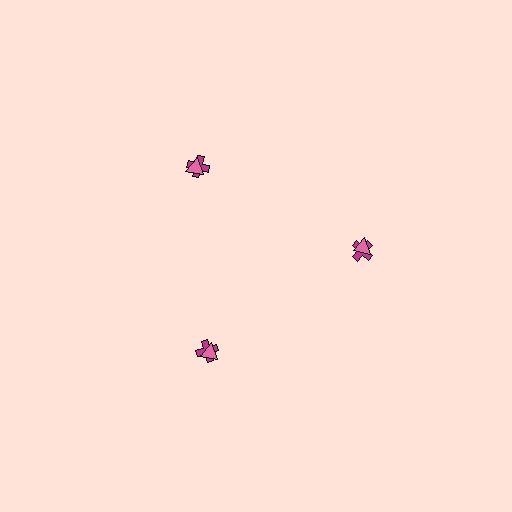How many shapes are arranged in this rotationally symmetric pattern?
There are 6 shapes, arranged in 3 groups of 2.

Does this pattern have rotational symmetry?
Yes, this pattern has 3-fold rotational symmetry. It looks the same after rotating 120 degrees around the center.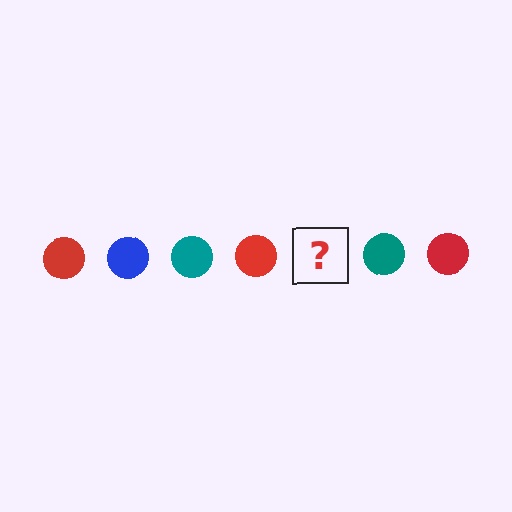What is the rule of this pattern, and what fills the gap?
The rule is that the pattern cycles through red, blue, teal circles. The gap should be filled with a blue circle.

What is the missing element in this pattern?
The missing element is a blue circle.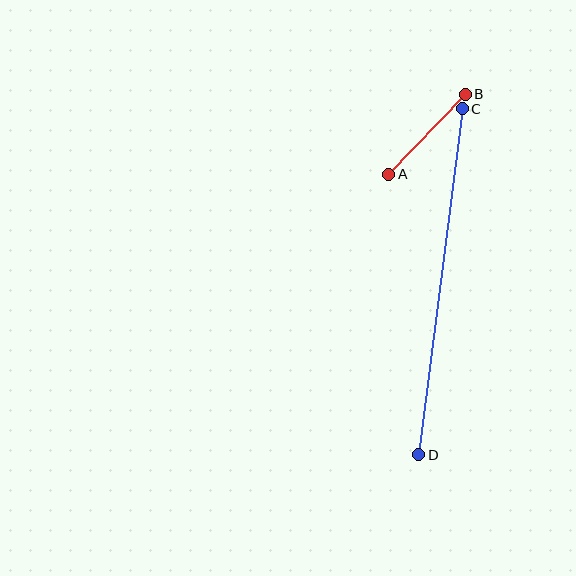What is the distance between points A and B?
The distance is approximately 110 pixels.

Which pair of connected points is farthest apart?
Points C and D are farthest apart.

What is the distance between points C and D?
The distance is approximately 349 pixels.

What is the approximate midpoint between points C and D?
The midpoint is at approximately (440, 282) pixels.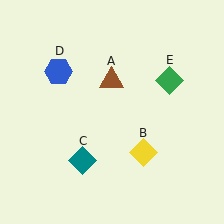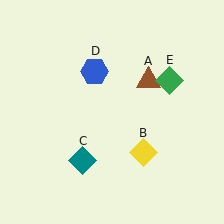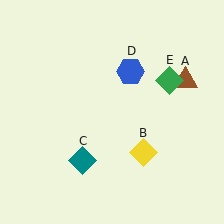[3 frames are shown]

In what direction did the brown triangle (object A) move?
The brown triangle (object A) moved right.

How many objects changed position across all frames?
2 objects changed position: brown triangle (object A), blue hexagon (object D).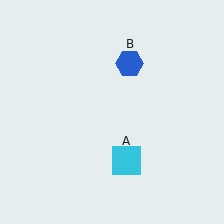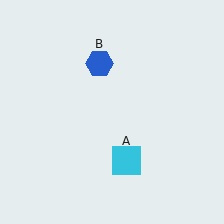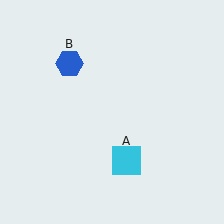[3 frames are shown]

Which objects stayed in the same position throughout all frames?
Cyan square (object A) remained stationary.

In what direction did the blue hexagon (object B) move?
The blue hexagon (object B) moved left.